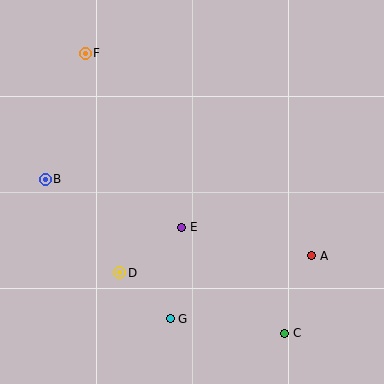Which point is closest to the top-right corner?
Point A is closest to the top-right corner.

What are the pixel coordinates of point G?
Point G is at (170, 319).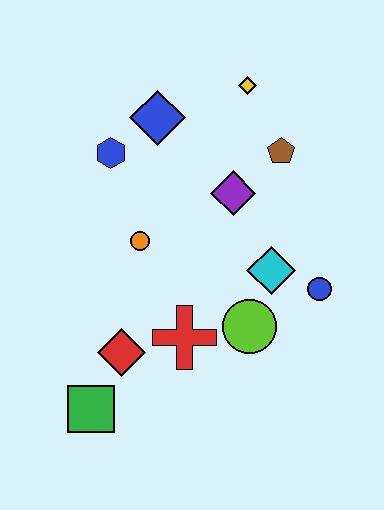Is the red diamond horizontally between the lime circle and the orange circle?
No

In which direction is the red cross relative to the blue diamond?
The red cross is below the blue diamond.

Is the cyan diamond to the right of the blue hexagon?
Yes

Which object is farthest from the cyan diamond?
The green square is farthest from the cyan diamond.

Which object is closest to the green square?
The red diamond is closest to the green square.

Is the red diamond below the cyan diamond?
Yes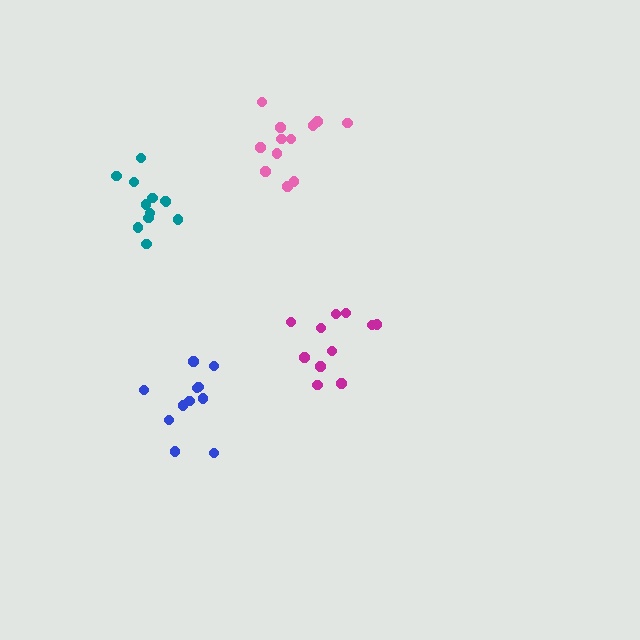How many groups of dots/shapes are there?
There are 4 groups.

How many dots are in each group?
Group 1: 11 dots, Group 2: 12 dots, Group 3: 12 dots, Group 4: 11 dots (46 total).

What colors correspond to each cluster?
The clusters are colored: magenta, teal, pink, blue.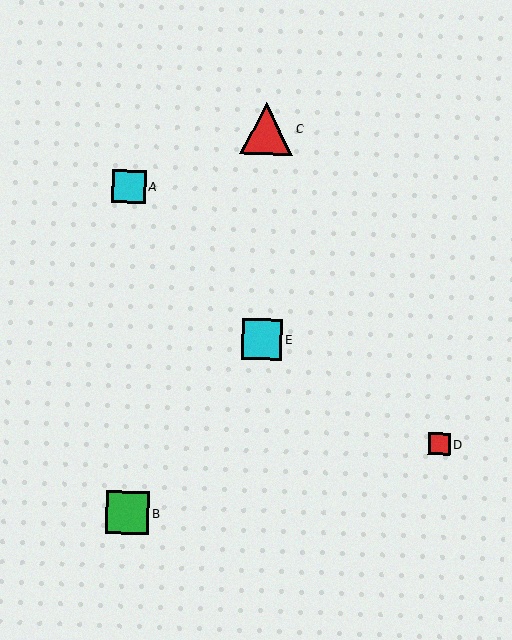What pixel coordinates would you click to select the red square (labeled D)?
Click at (439, 444) to select the red square D.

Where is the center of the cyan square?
The center of the cyan square is at (129, 186).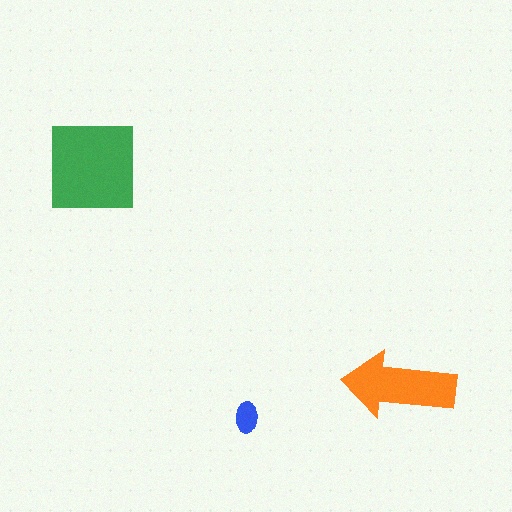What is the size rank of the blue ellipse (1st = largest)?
3rd.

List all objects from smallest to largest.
The blue ellipse, the orange arrow, the green square.